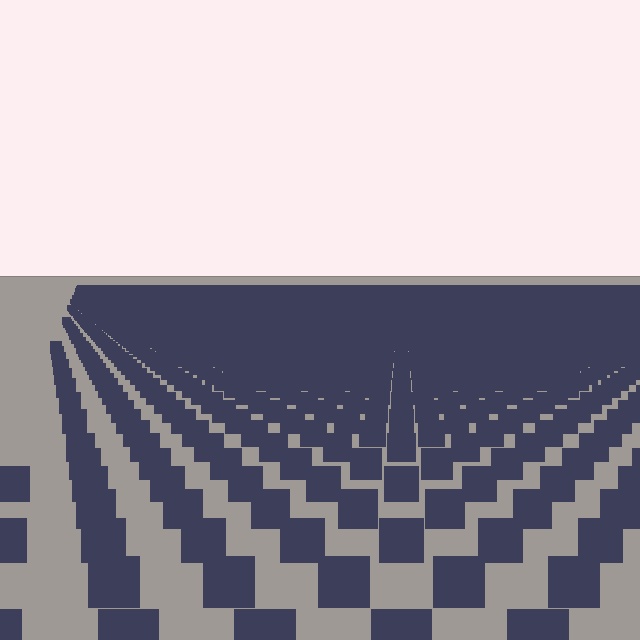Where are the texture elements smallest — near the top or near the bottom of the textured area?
Near the top.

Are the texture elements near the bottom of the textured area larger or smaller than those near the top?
Larger. Near the bottom, elements are closer to the viewer and appear at a bigger on-screen size.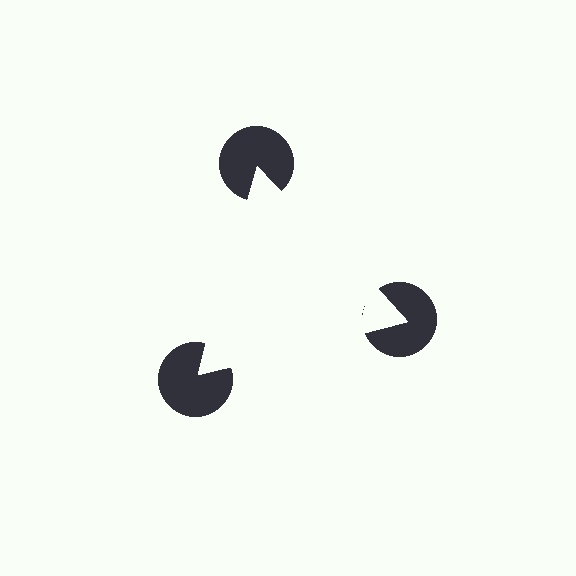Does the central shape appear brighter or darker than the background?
It typically appears slightly brighter than the background, even though no actual brightness change is drawn.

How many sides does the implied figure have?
3 sides.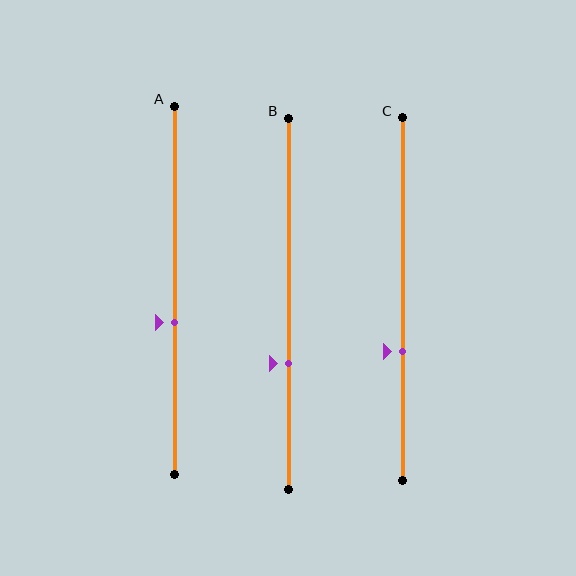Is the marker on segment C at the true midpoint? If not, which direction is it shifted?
No, the marker on segment C is shifted downward by about 14% of the segment length.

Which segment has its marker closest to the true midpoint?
Segment A has its marker closest to the true midpoint.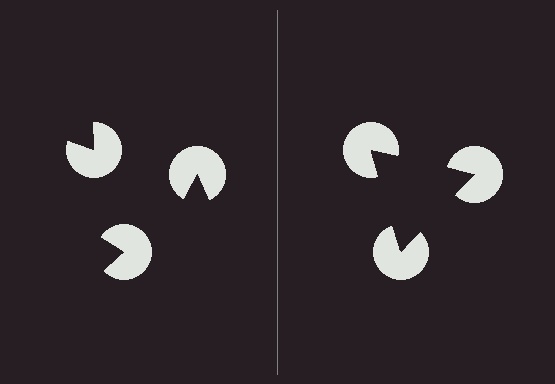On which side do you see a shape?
An illusory triangle appears on the right side. On the left side the wedge cuts are rotated, so no coherent shape forms.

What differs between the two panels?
The pac-man discs are positioned identically on both sides; only the wedge orientations differ. On the right they align to a triangle; on the left they are misaligned.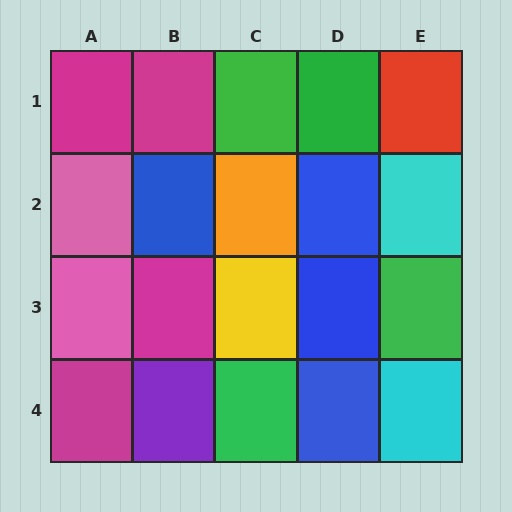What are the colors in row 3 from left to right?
Pink, magenta, yellow, blue, green.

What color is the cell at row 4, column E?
Cyan.